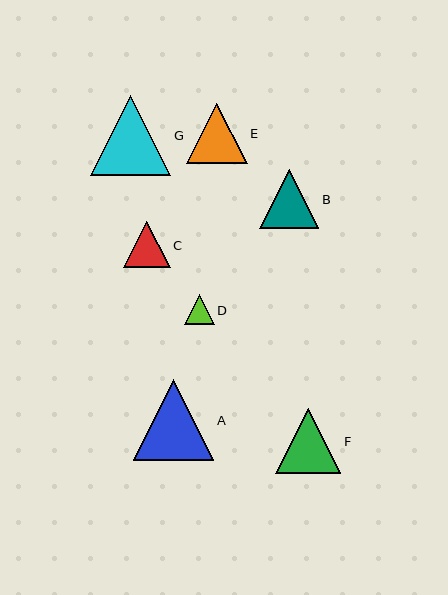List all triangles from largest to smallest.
From largest to smallest: A, G, F, E, B, C, D.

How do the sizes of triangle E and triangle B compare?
Triangle E and triangle B are approximately the same size.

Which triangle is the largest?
Triangle A is the largest with a size of approximately 81 pixels.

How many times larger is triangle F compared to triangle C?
Triangle F is approximately 1.4 times the size of triangle C.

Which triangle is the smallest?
Triangle D is the smallest with a size of approximately 29 pixels.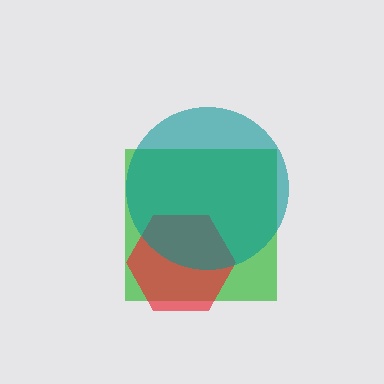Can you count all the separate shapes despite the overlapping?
Yes, there are 3 separate shapes.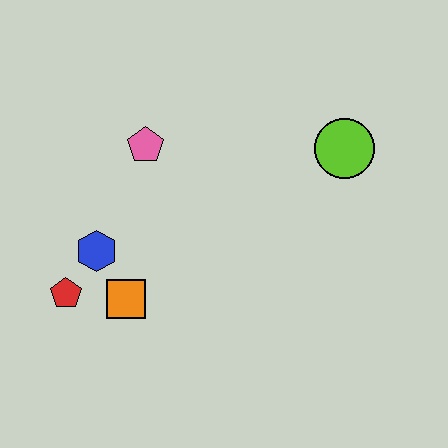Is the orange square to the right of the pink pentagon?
No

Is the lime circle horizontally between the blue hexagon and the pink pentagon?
No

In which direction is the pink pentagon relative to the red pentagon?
The pink pentagon is above the red pentagon.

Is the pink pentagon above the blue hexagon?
Yes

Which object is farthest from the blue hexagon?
The lime circle is farthest from the blue hexagon.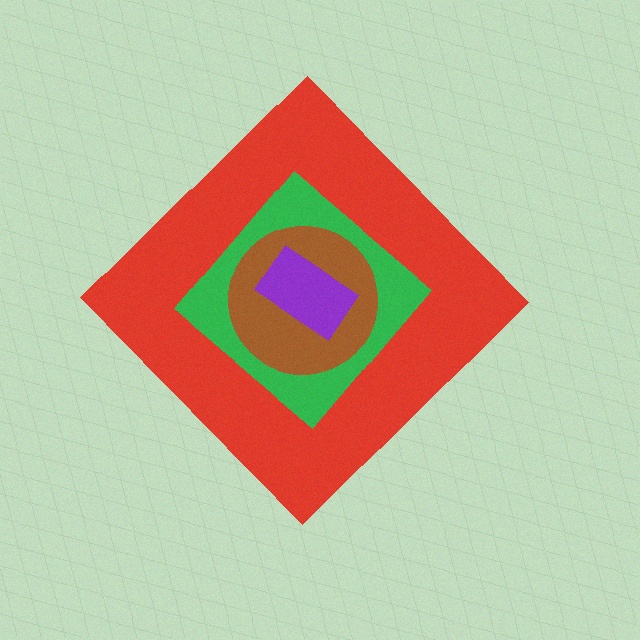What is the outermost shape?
The red diamond.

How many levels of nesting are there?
4.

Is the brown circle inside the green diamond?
Yes.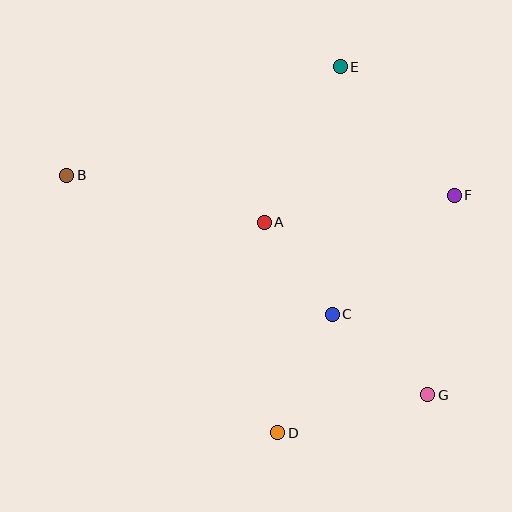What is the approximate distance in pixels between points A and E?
The distance between A and E is approximately 173 pixels.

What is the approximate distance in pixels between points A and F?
The distance between A and F is approximately 192 pixels.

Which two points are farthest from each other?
Points B and G are farthest from each other.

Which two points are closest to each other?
Points A and C are closest to each other.